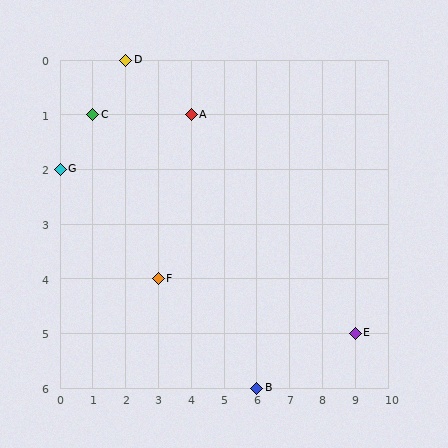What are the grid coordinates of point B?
Point B is at grid coordinates (6, 6).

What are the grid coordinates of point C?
Point C is at grid coordinates (1, 1).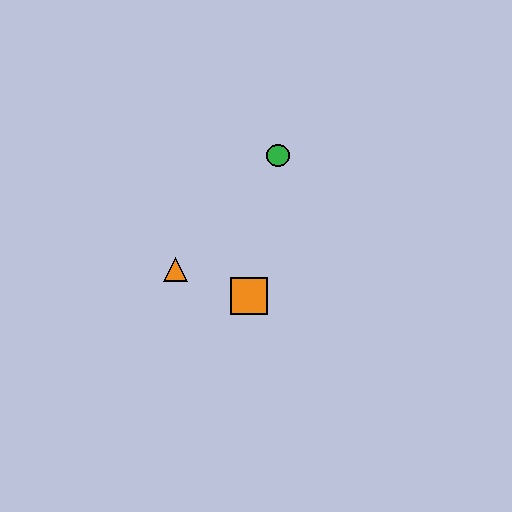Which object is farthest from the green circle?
The orange triangle is farthest from the green circle.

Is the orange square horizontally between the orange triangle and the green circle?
Yes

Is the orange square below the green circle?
Yes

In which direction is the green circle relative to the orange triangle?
The green circle is above the orange triangle.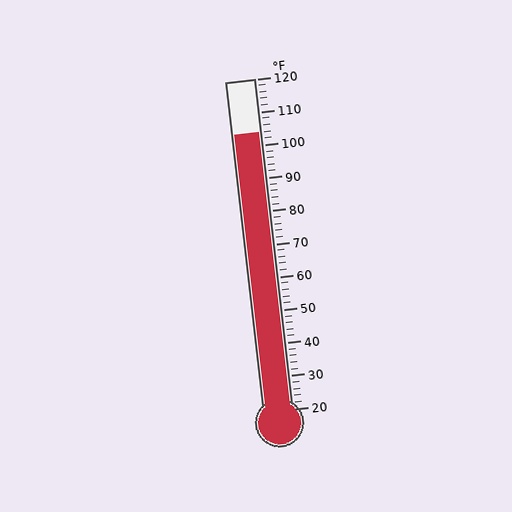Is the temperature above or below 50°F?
The temperature is above 50°F.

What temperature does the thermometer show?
The thermometer shows approximately 104°F.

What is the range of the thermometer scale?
The thermometer scale ranges from 20°F to 120°F.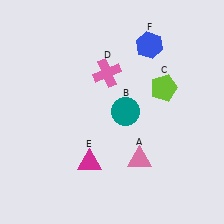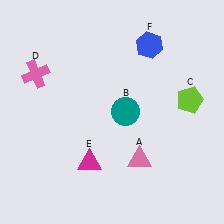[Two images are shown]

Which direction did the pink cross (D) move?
The pink cross (D) moved left.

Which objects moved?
The objects that moved are: the lime pentagon (C), the pink cross (D).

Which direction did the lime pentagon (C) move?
The lime pentagon (C) moved right.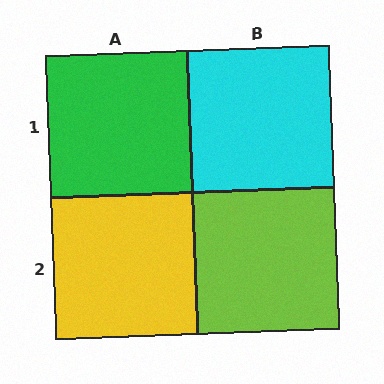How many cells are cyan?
1 cell is cyan.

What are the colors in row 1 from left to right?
Green, cyan.